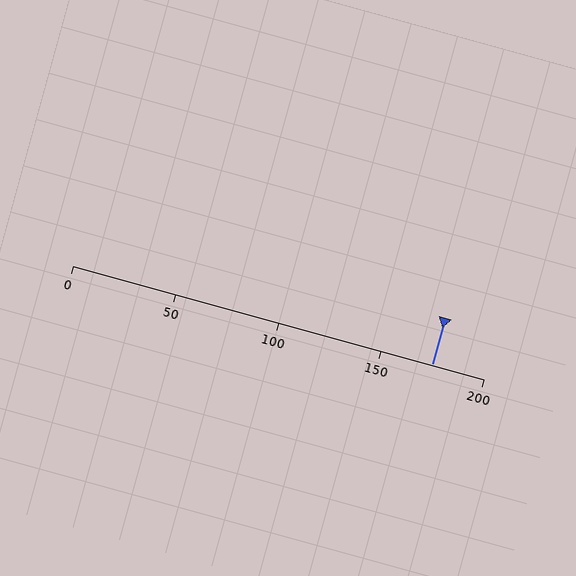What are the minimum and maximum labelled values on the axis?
The axis runs from 0 to 200.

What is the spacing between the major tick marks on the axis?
The major ticks are spaced 50 apart.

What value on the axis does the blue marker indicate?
The marker indicates approximately 175.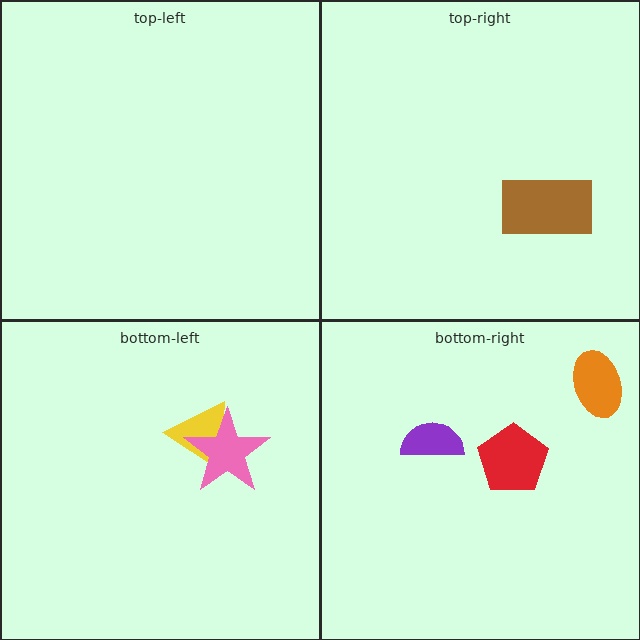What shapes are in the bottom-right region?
The purple semicircle, the orange ellipse, the red pentagon.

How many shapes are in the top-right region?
1.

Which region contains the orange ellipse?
The bottom-right region.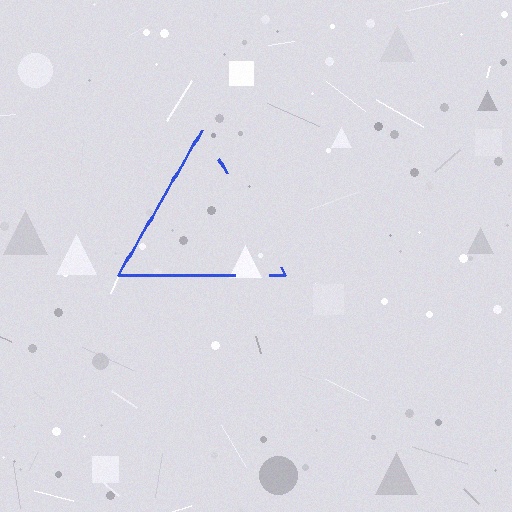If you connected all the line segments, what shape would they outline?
They would outline a triangle.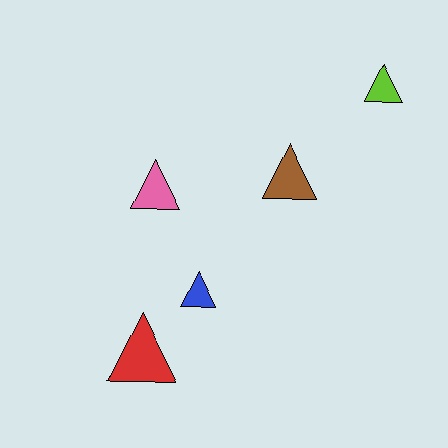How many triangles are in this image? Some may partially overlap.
There are 5 triangles.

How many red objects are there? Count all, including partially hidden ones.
There is 1 red object.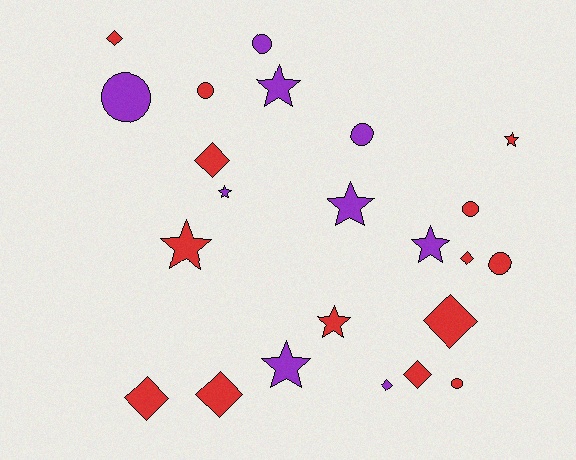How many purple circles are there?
There are 3 purple circles.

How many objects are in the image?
There are 23 objects.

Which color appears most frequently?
Red, with 14 objects.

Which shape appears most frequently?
Diamond, with 8 objects.